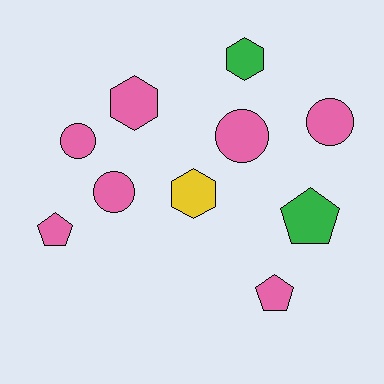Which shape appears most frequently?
Circle, with 4 objects.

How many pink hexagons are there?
There is 1 pink hexagon.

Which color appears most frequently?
Pink, with 7 objects.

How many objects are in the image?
There are 10 objects.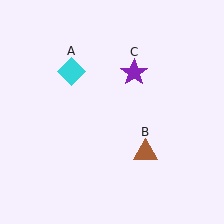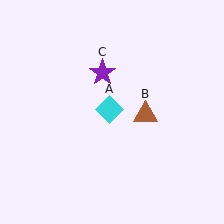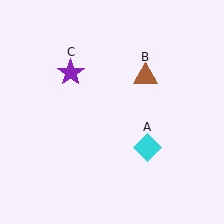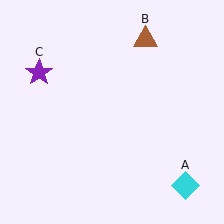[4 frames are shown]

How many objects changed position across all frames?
3 objects changed position: cyan diamond (object A), brown triangle (object B), purple star (object C).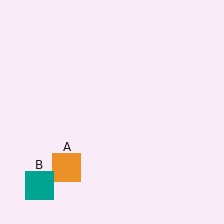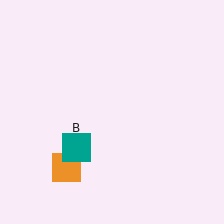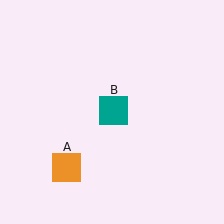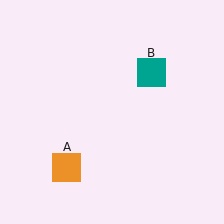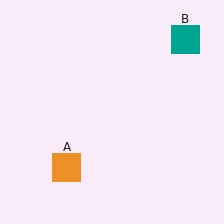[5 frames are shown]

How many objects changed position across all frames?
1 object changed position: teal square (object B).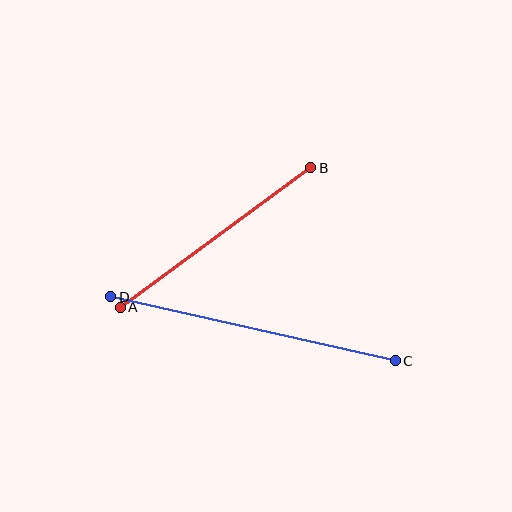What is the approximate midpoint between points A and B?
The midpoint is at approximately (216, 237) pixels.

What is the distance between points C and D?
The distance is approximately 292 pixels.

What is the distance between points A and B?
The distance is approximately 236 pixels.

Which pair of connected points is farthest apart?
Points C and D are farthest apart.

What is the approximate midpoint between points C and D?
The midpoint is at approximately (253, 329) pixels.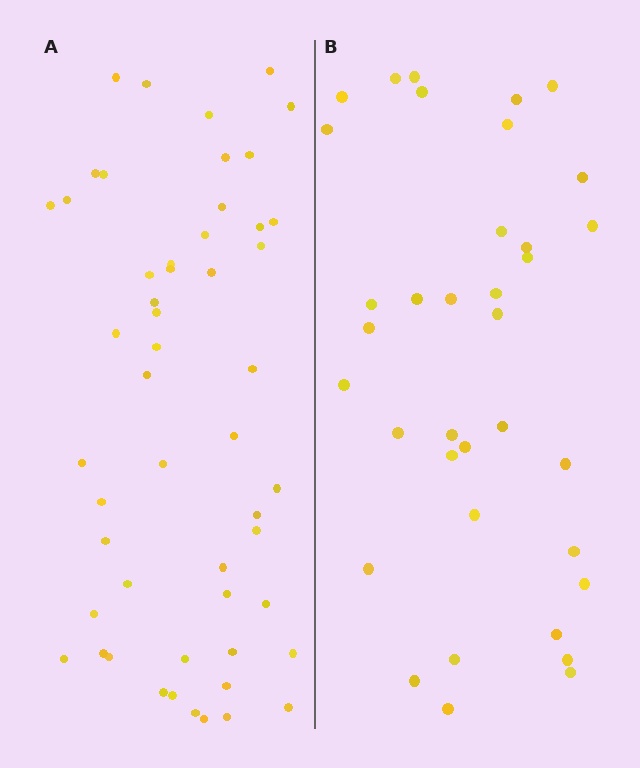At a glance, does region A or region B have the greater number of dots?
Region A (the left region) has more dots.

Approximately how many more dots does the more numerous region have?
Region A has approximately 15 more dots than region B.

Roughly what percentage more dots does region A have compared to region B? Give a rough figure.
About 45% more.